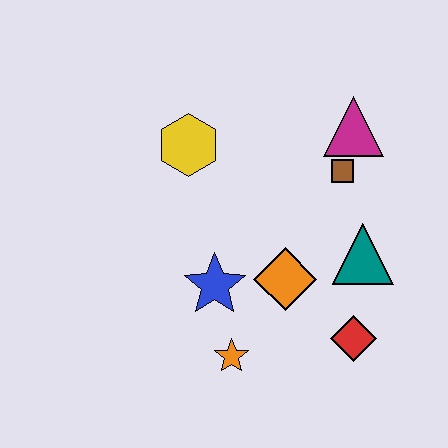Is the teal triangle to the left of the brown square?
No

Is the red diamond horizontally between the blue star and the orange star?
No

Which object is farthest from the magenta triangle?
The orange star is farthest from the magenta triangle.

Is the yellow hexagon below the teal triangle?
No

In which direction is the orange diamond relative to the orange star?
The orange diamond is above the orange star.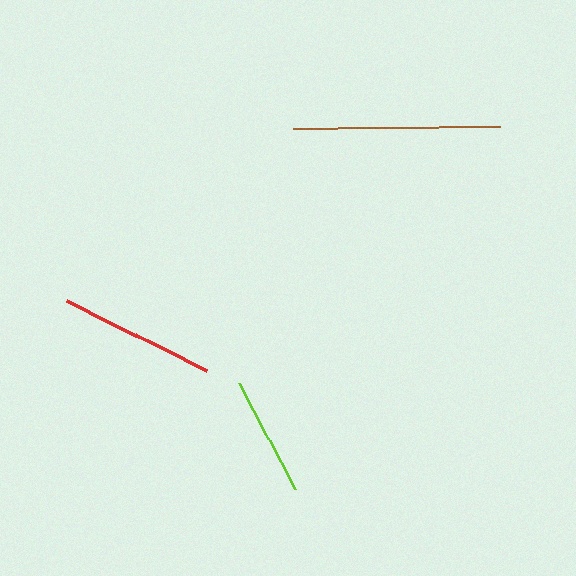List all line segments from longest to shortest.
From longest to shortest: brown, red, lime.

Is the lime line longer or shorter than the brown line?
The brown line is longer than the lime line.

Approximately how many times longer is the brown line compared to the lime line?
The brown line is approximately 1.7 times the length of the lime line.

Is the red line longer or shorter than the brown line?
The brown line is longer than the red line.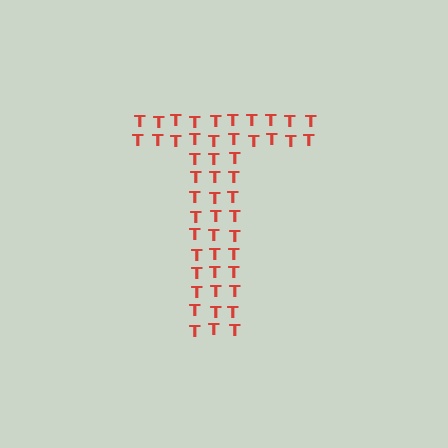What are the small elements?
The small elements are letter T's.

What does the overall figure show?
The overall figure shows the letter T.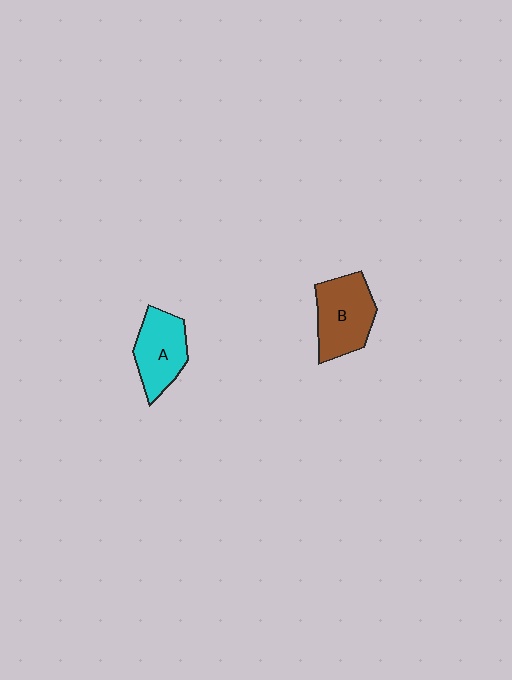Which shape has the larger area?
Shape B (brown).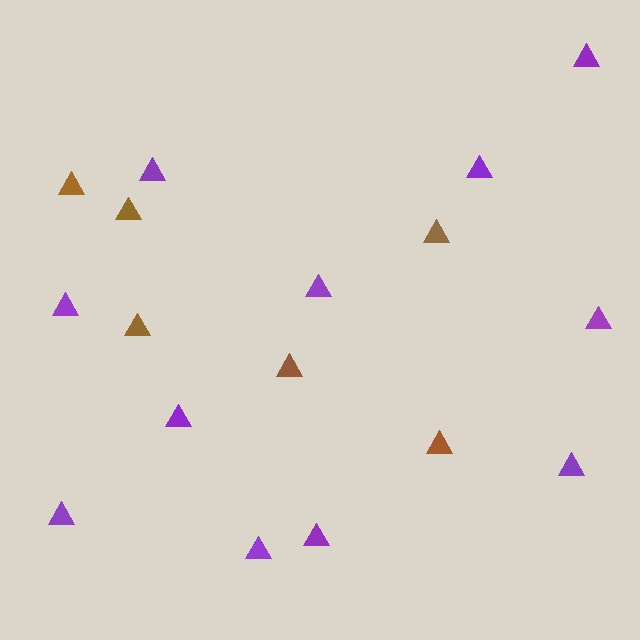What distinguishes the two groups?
There are 2 groups: one group of brown triangles (6) and one group of purple triangles (11).